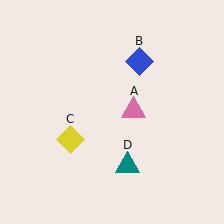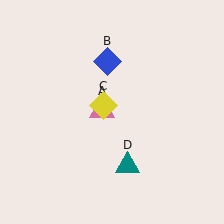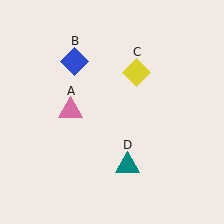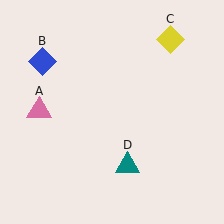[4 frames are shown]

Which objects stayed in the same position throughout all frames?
Teal triangle (object D) remained stationary.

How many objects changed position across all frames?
3 objects changed position: pink triangle (object A), blue diamond (object B), yellow diamond (object C).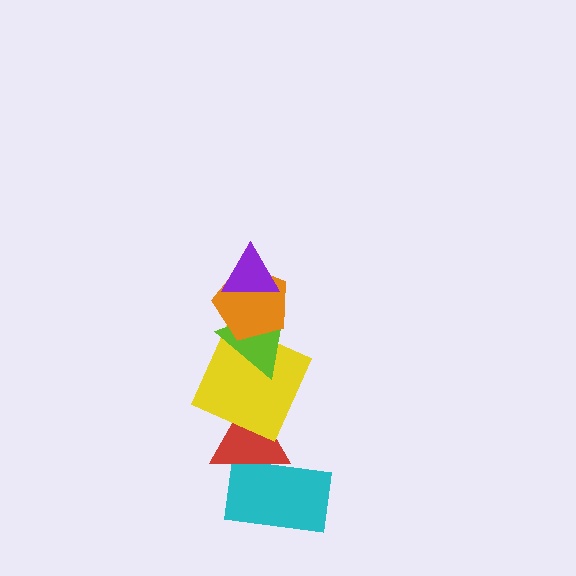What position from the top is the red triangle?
The red triangle is 5th from the top.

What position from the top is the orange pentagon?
The orange pentagon is 2nd from the top.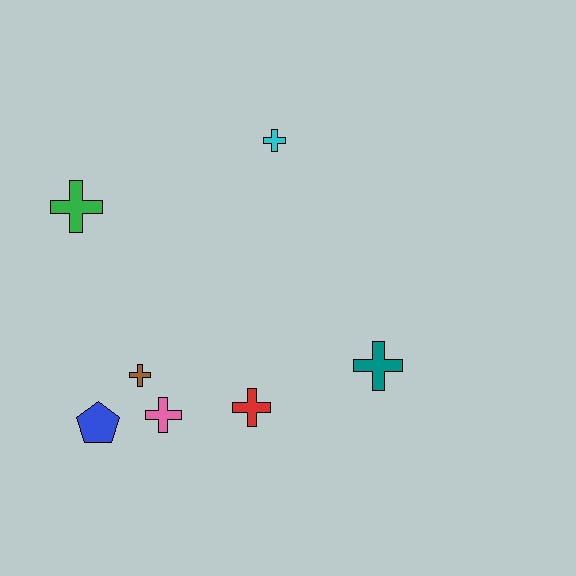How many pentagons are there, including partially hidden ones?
There is 1 pentagon.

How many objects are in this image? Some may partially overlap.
There are 7 objects.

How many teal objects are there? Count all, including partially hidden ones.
There is 1 teal object.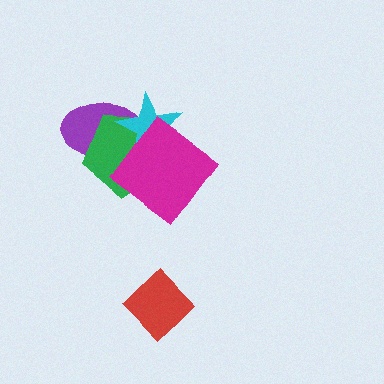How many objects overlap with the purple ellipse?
2 objects overlap with the purple ellipse.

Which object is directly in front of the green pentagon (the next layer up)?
The cyan star is directly in front of the green pentagon.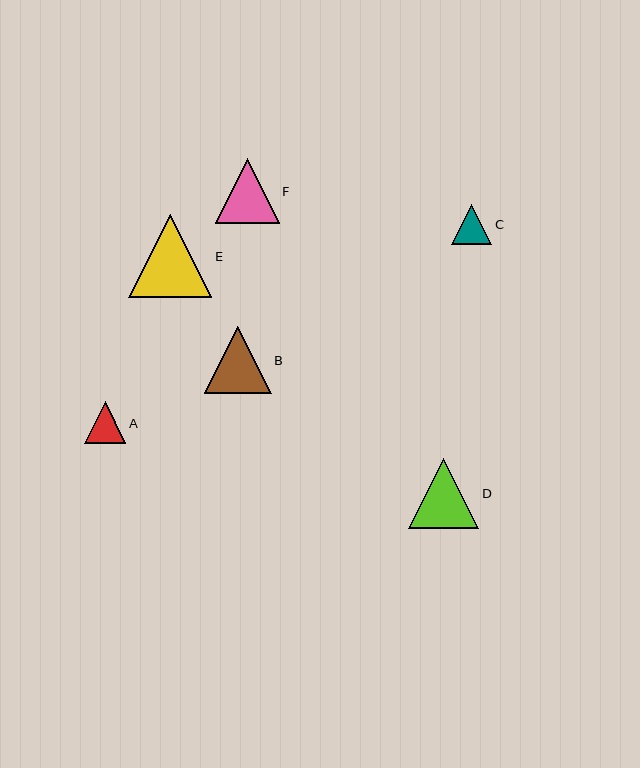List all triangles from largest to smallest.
From largest to smallest: E, D, B, F, A, C.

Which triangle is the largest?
Triangle E is the largest with a size of approximately 84 pixels.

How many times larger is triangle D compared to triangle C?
Triangle D is approximately 1.7 times the size of triangle C.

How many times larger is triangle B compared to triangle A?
Triangle B is approximately 1.6 times the size of triangle A.